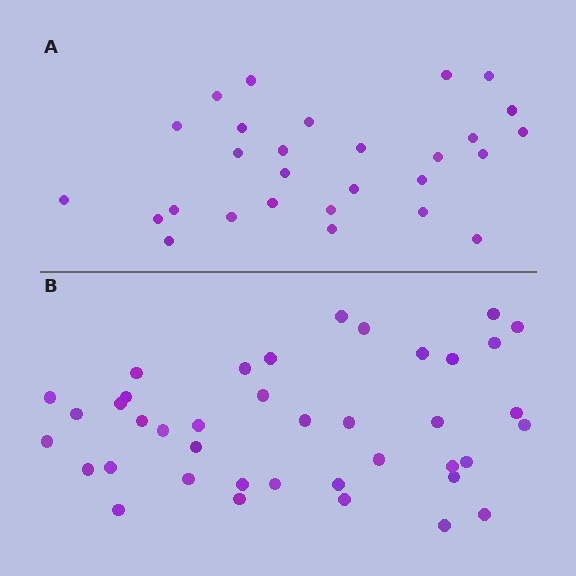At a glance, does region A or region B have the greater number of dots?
Region B (the bottom region) has more dots.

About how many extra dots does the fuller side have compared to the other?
Region B has roughly 12 or so more dots than region A.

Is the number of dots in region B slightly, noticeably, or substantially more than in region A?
Region B has noticeably more, but not dramatically so. The ratio is roughly 1.4 to 1.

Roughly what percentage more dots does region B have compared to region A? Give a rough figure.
About 45% more.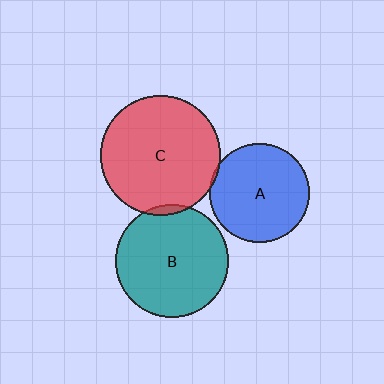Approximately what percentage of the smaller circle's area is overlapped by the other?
Approximately 5%.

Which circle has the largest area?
Circle C (red).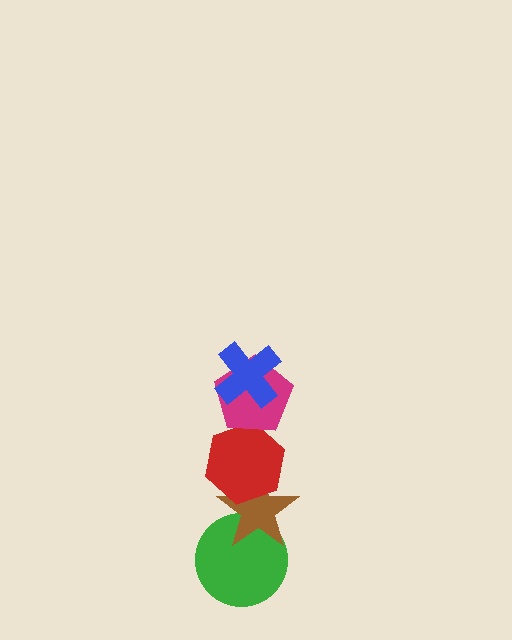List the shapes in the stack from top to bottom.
From top to bottom: the blue cross, the magenta pentagon, the red hexagon, the brown star, the green circle.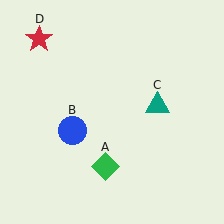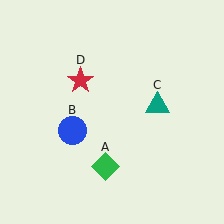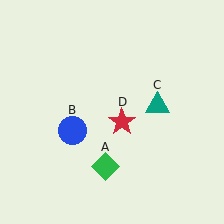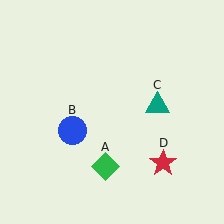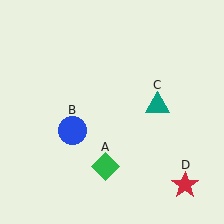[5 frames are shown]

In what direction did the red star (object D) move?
The red star (object D) moved down and to the right.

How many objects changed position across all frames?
1 object changed position: red star (object D).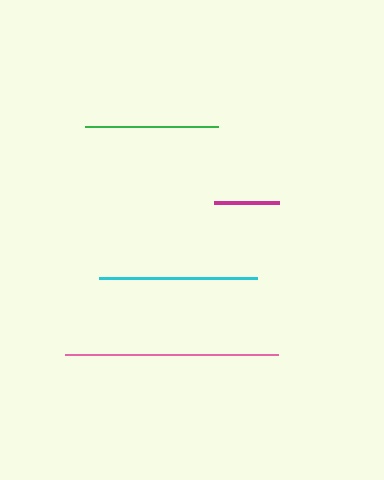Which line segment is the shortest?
The magenta line is the shortest at approximately 65 pixels.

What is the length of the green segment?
The green segment is approximately 133 pixels long.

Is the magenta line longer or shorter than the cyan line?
The cyan line is longer than the magenta line.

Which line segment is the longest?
The pink line is the longest at approximately 213 pixels.